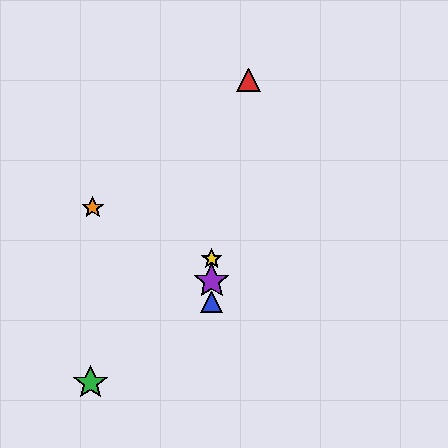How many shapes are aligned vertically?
3 shapes (the blue triangle, the yellow star, the purple star) are aligned vertically.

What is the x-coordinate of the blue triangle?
The blue triangle is at x≈212.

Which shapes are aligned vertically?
The blue triangle, the yellow star, the purple star are aligned vertically.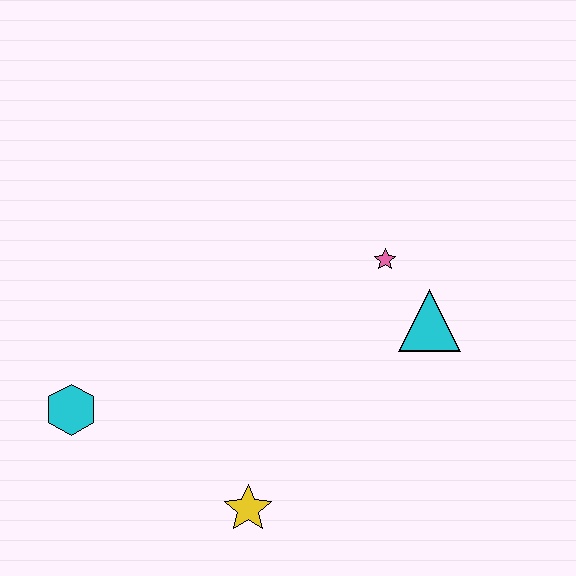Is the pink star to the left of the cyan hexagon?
No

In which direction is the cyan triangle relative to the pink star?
The cyan triangle is below the pink star.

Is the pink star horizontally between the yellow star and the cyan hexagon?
No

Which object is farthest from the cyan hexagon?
The cyan triangle is farthest from the cyan hexagon.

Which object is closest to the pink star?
The cyan triangle is closest to the pink star.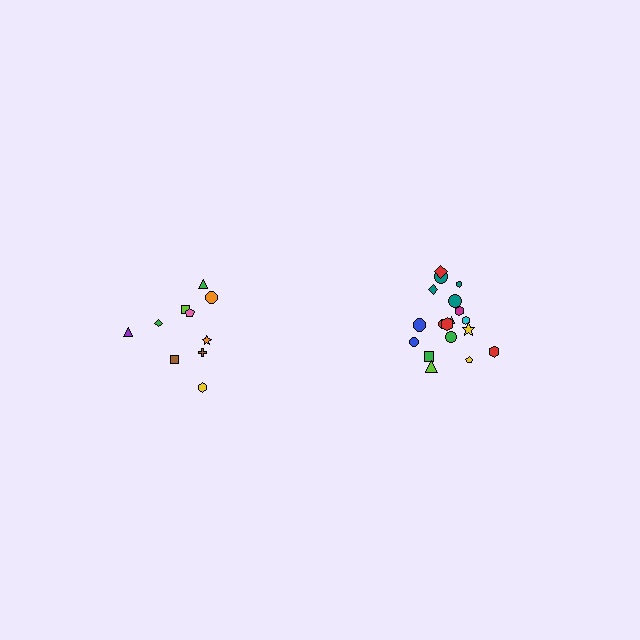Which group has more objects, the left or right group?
The right group.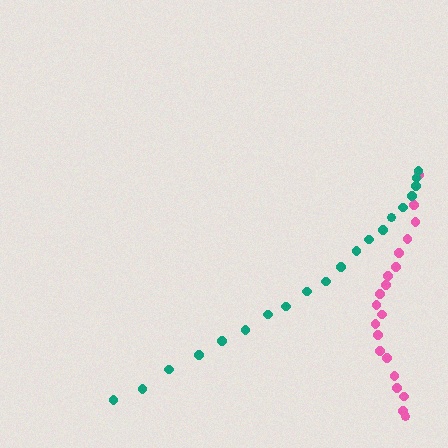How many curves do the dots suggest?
There are 2 distinct paths.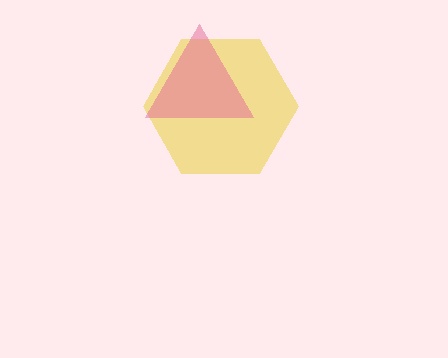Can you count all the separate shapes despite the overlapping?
Yes, there are 2 separate shapes.